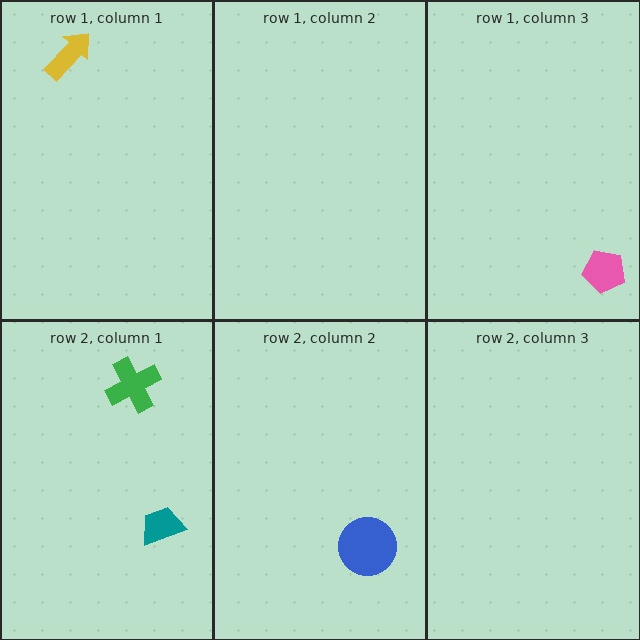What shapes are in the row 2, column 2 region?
The blue circle.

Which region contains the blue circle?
The row 2, column 2 region.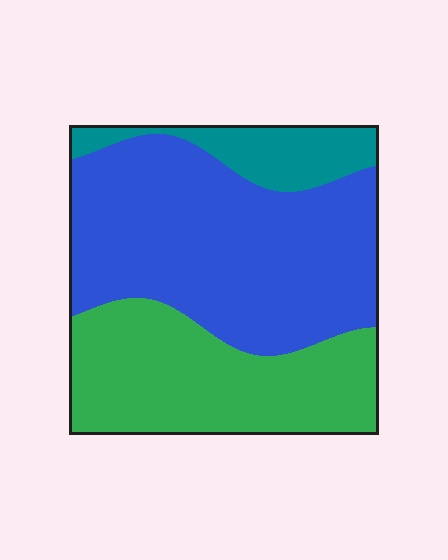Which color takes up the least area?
Teal, at roughly 10%.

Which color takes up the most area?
Blue, at roughly 55%.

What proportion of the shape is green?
Green covers about 35% of the shape.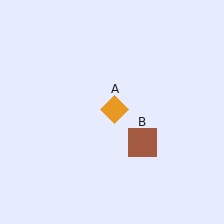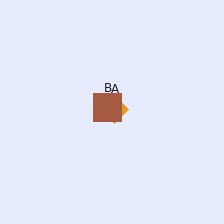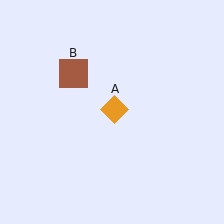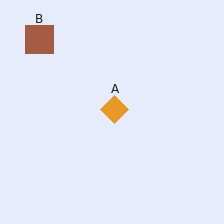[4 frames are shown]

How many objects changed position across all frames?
1 object changed position: brown square (object B).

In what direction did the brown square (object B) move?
The brown square (object B) moved up and to the left.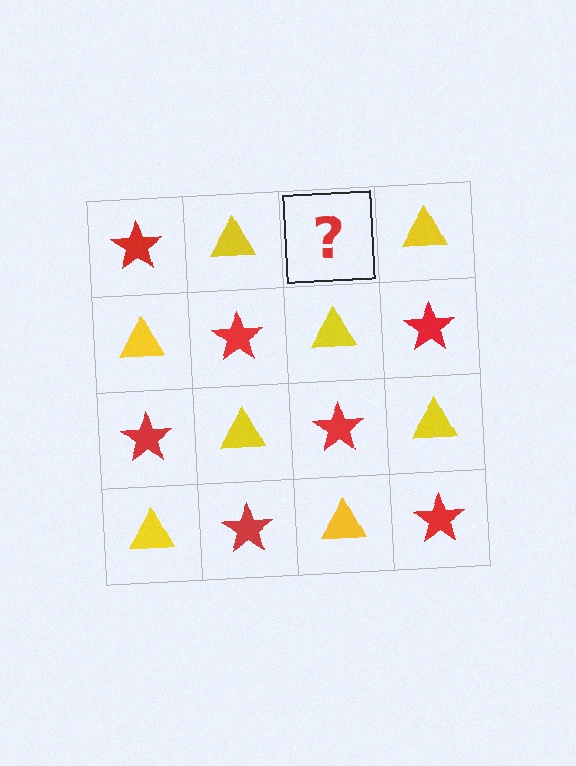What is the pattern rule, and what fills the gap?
The rule is that it alternates red star and yellow triangle in a checkerboard pattern. The gap should be filled with a red star.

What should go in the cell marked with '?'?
The missing cell should contain a red star.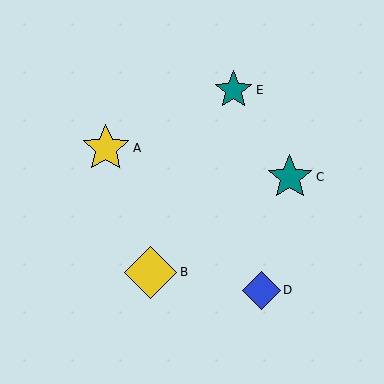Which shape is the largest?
The yellow diamond (labeled B) is the largest.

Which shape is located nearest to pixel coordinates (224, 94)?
The teal star (labeled E) at (234, 90) is nearest to that location.